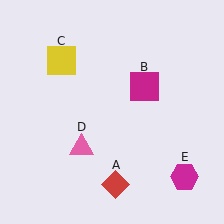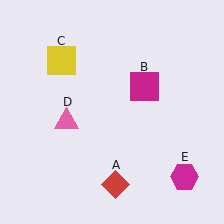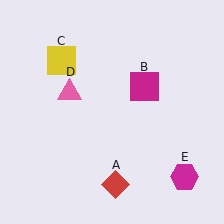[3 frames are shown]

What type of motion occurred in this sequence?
The pink triangle (object D) rotated clockwise around the center of the scene.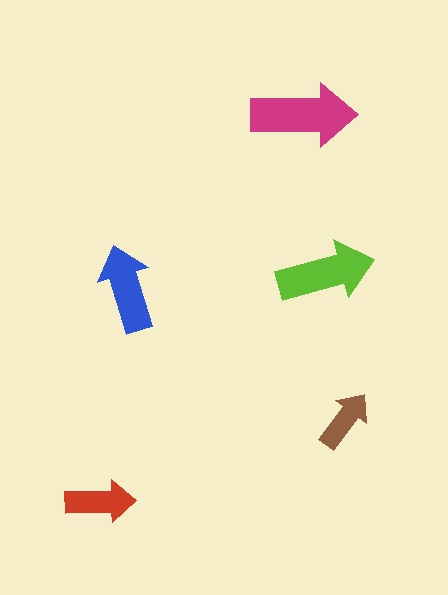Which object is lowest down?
The red arrow is bottommost.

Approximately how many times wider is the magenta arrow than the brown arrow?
About 1.5 times wider.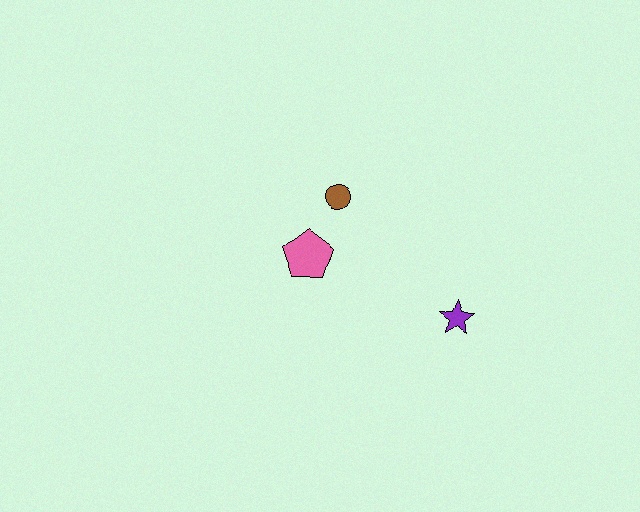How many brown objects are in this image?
There is 1 brown object.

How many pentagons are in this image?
There is 1 pentagon.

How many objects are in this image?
There are 3 objects.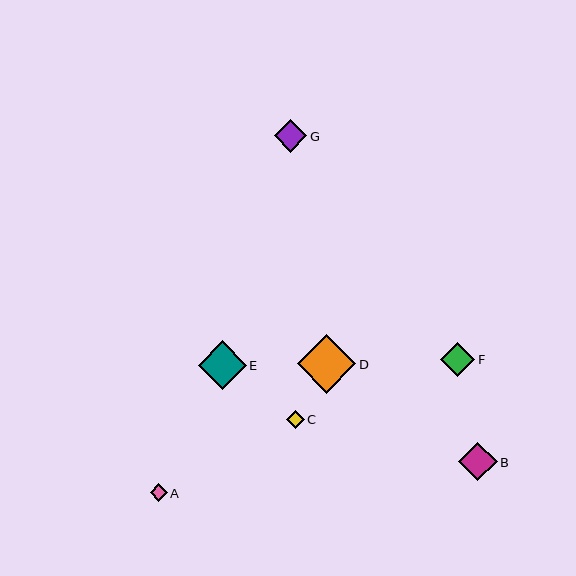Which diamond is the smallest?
Diamond A is the smallest with a size of approximately 17 pixels.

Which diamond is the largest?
Diamond D is the largest with a size of approximately 59 pixels.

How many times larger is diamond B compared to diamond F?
Diamond B is approximately 1.1 times the size of diamond F.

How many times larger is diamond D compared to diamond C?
Diamond D is approximately 3.2 times the size of diamond C.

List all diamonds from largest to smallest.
From largest to smallest: D, E, B, F, G, C, A.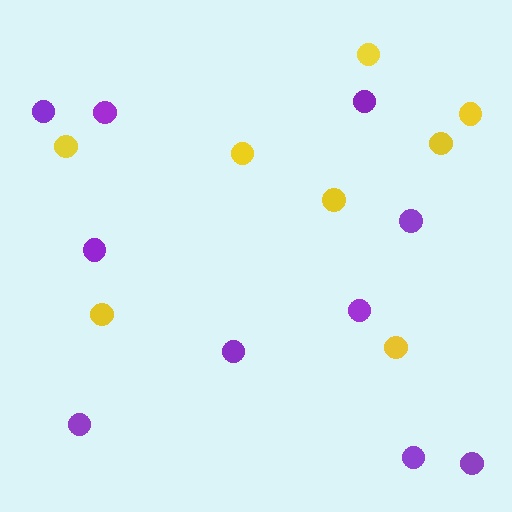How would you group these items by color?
There are 2 groups: one group of yellow circles (8) and one group of purple circles (10).